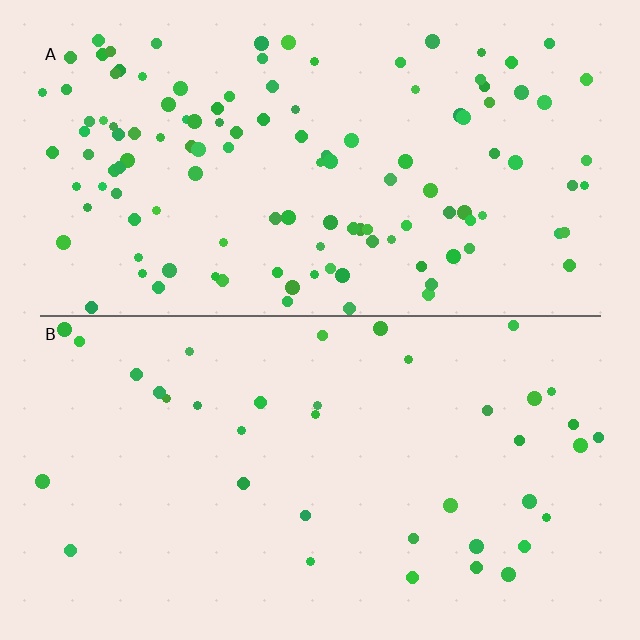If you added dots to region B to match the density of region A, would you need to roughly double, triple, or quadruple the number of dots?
Approximately triple.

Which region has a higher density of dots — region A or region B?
A (the top).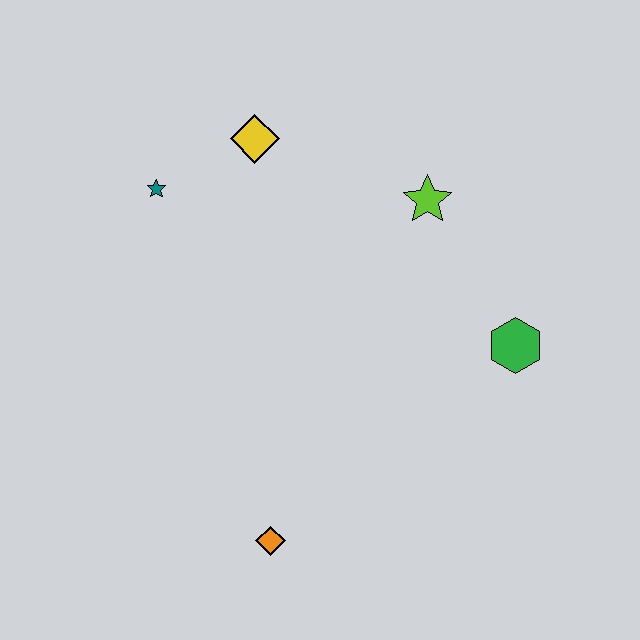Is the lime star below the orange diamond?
No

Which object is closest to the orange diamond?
The green hexagon is closest to the orange diamond.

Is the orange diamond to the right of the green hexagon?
No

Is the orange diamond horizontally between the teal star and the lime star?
Yes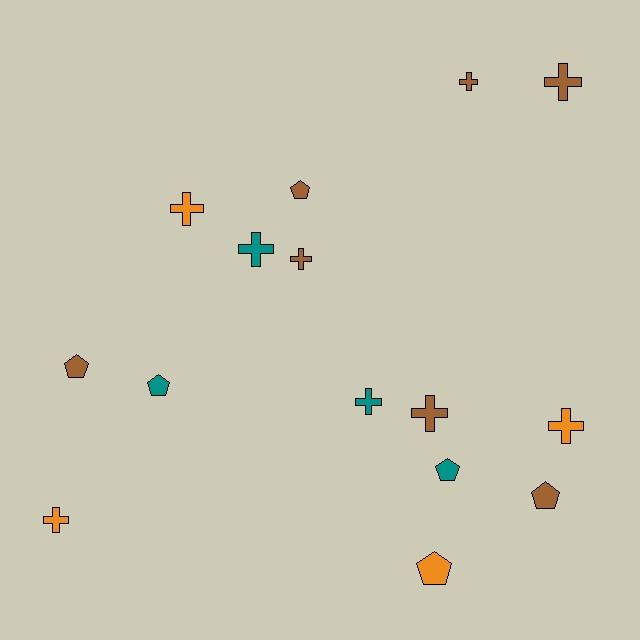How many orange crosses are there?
There are 3 orange crosses.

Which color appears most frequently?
Brown, with 7 objects.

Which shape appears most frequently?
Cross, with 9 objects.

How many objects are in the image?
There are 15 objects.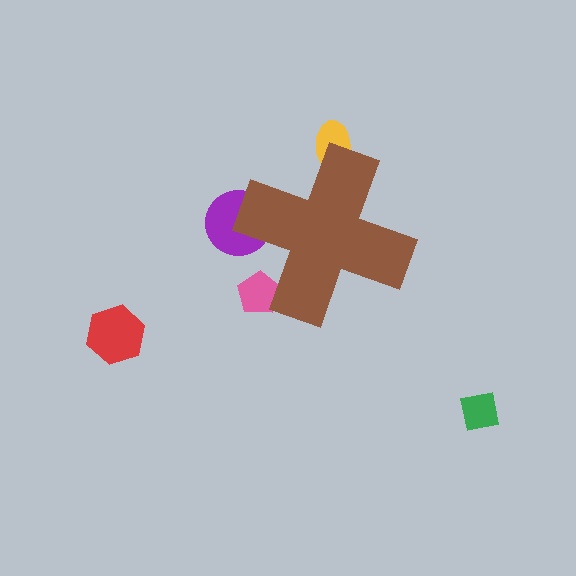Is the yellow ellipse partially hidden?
Yes, the yellow ellipse is partially hidden behind the brown cross.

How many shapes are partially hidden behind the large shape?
3 shapes are partially hidden.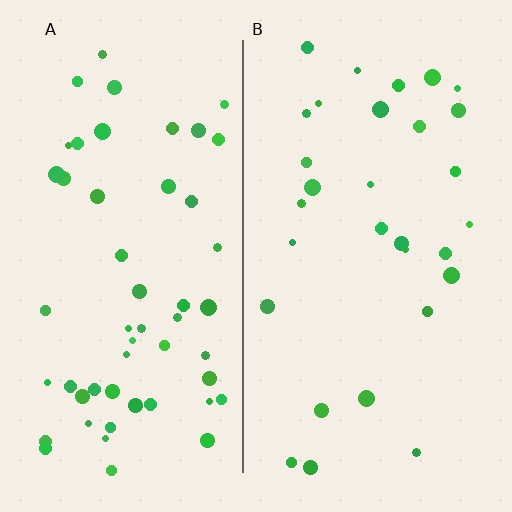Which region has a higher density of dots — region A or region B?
A (the left).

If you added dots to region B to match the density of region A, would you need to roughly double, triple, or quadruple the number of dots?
Approximately double.